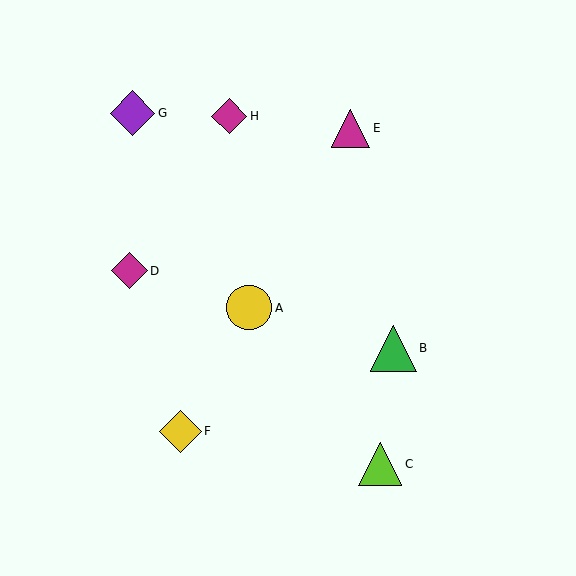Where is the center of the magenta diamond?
The center of the magenta diamond is at (130, 271).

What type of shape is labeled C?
Shape C is a lime triangle.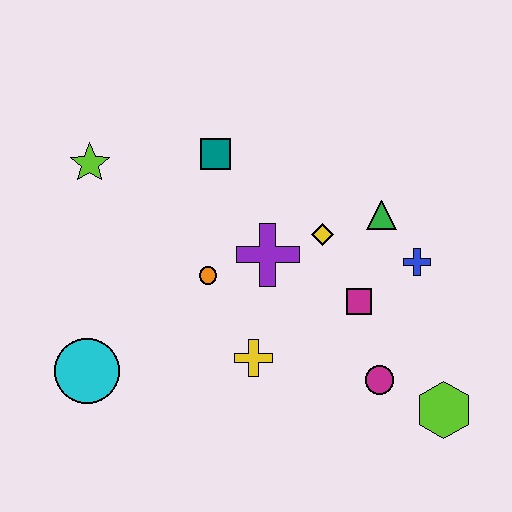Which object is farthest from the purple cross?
The lime hexagon is farthest from the purple cross.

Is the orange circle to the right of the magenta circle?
No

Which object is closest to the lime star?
The teal square is closest to the lime star.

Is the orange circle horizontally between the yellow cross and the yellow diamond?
No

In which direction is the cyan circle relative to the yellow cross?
The cyan circle is to the left of the yellow cross.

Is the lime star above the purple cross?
Yes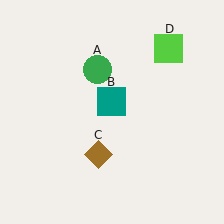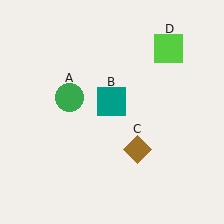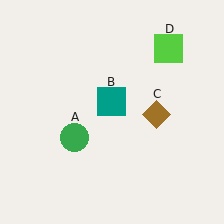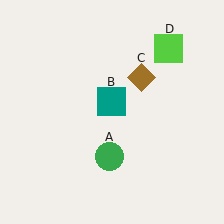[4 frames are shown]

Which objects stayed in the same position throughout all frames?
Teal square (object B) and lime square (object D) remained stationary.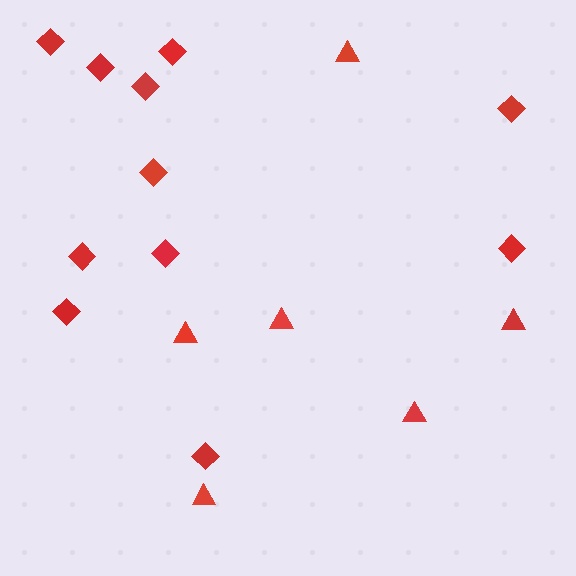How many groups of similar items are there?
There are 2 groups: one group of triangles (6) and one group of diamonds (11).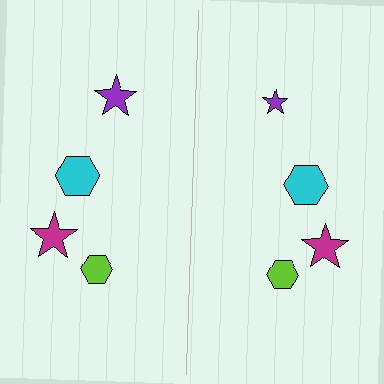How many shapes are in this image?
There are 8 shapes in this image.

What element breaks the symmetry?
The purple star on the right side has a different size than its mirror counterpart.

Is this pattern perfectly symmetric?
No, the pattern is not perfectly symmetric. The purple star on the right side has a different size than its mirror counterpart.